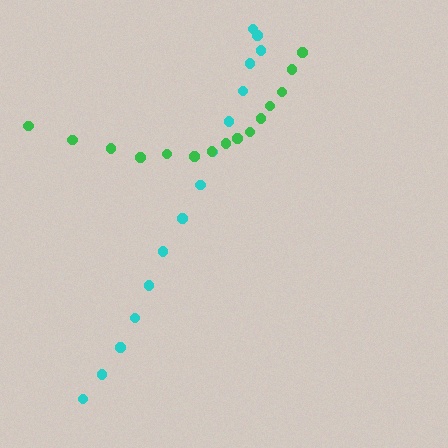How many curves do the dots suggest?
There are 2 distinct paths.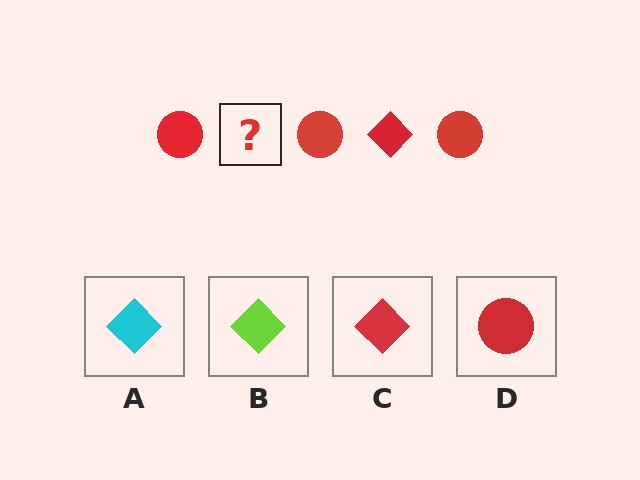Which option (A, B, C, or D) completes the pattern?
C.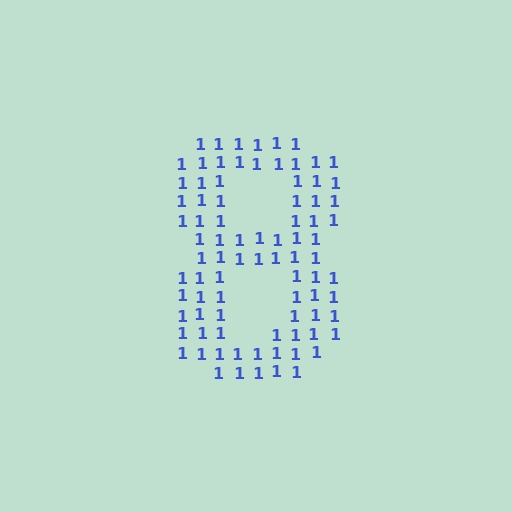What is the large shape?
The large shape is the digit 8.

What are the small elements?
The small elements are digit 1's.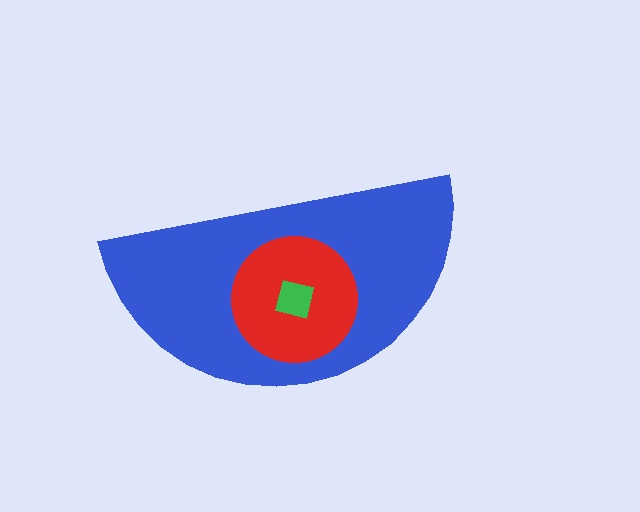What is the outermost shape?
The blue semicircle.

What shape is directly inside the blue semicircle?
The red circle.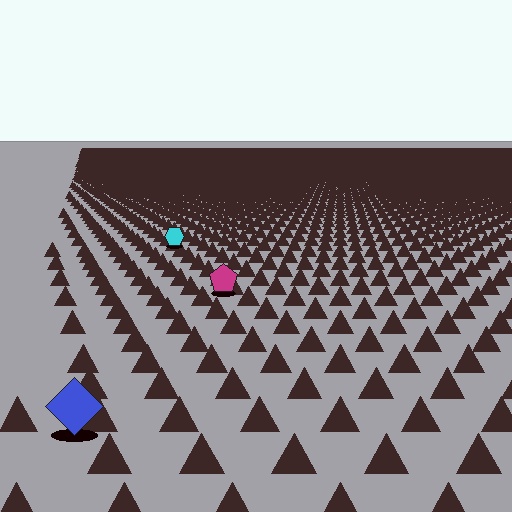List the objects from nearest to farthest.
From nearest to farthest: the blue diamond, the magenta pentagon, the cyan hexagon.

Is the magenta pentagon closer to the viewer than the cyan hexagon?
Yes. The magenta pentagon is closer — you can tell from the texture gradient: the ground texture is coarser near it.